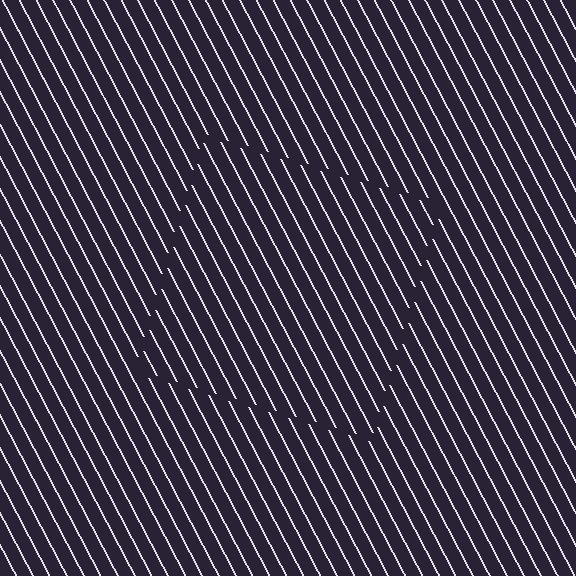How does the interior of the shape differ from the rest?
The interior of the shape contains the same grating, shifted by half a period — the contour is defined by the phase discontinuity where line-ends from the inner and outer gratings abut.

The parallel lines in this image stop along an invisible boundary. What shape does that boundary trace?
An illusory square. The interior of the shape contains the same grating, shifted by half a period — the contour is defined by the phase discontinuity where line-ends from the inner and outer gratings abut.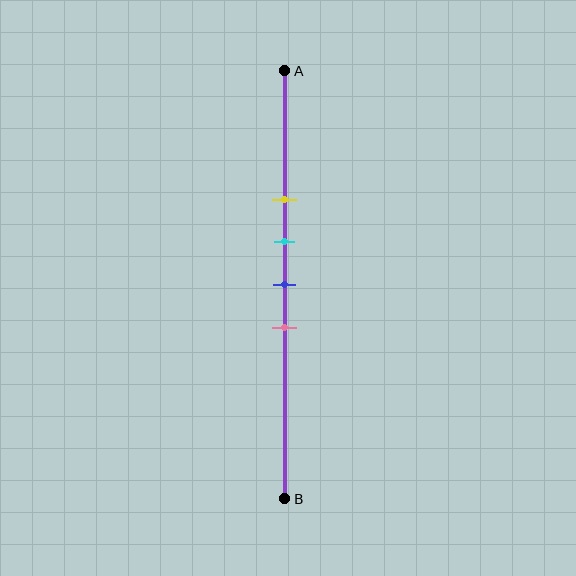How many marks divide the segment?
There are 4 marks dividing the segment.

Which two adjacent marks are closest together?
The cyan and blue marks are the closest adjacent pair.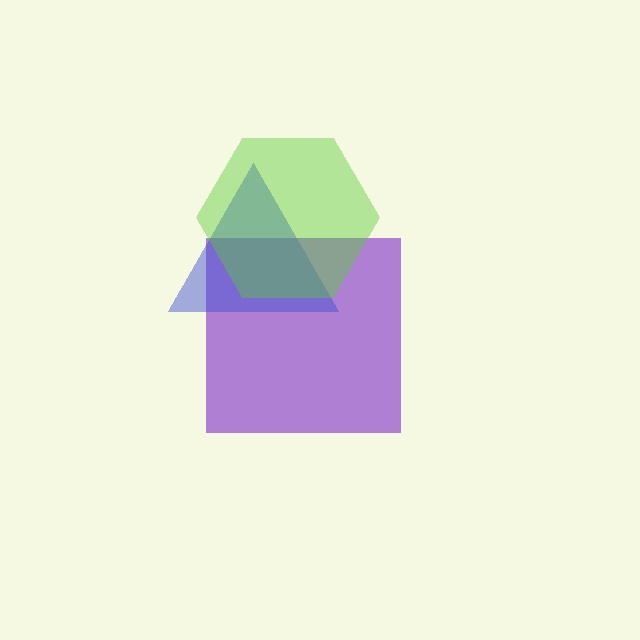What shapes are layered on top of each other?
The layered shapes are: a purple square, a blue triangle, a lime hexagon.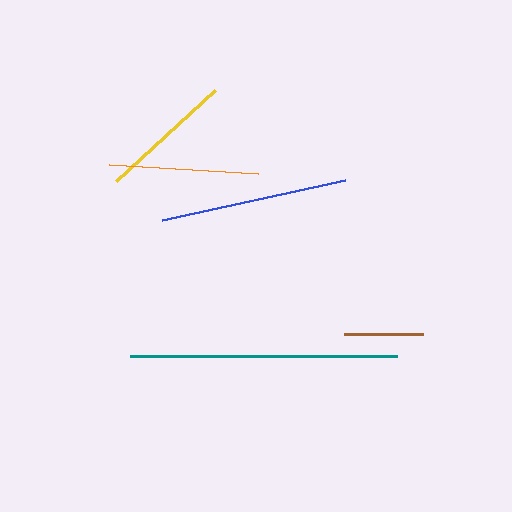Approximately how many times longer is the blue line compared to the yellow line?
The blue line is approximately 1.4 times the length of the yellow line.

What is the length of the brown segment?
The brown segment is approximately 79 pixels long.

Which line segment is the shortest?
The brown line is the shortest at approximately 79 pixels.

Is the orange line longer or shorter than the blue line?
The blue line is longer than the orange line.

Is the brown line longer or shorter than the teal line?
The teal line is longer than the brown line.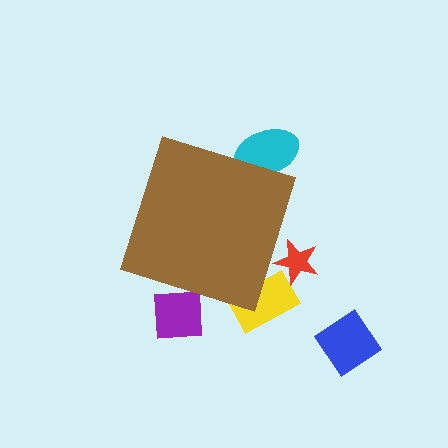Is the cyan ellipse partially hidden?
Yes, the cyan ellipse is partially hidden behind the brown diamond.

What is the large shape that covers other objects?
A brown diamond.